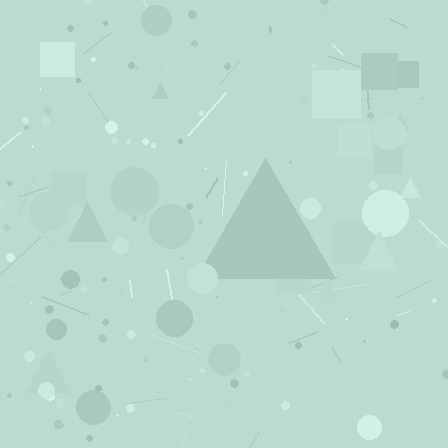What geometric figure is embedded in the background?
A triangle is embedded in the background.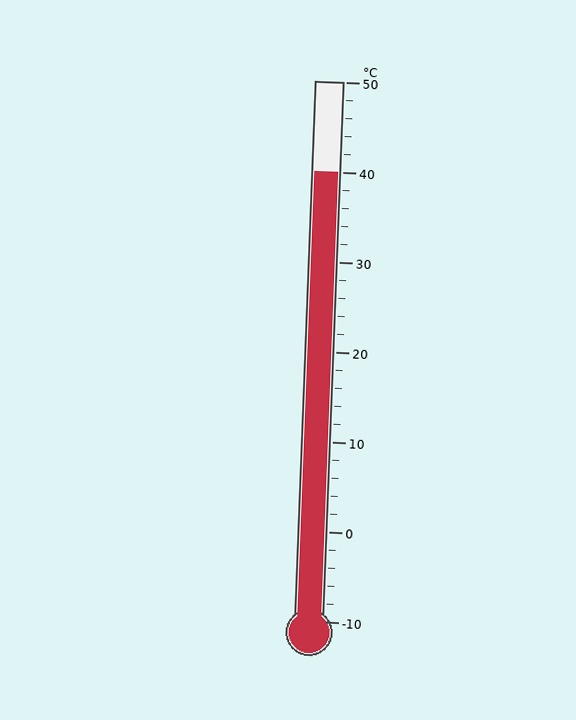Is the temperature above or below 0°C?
The temperature is above 0°C.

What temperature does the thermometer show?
The thermometer shows approximately 40°C.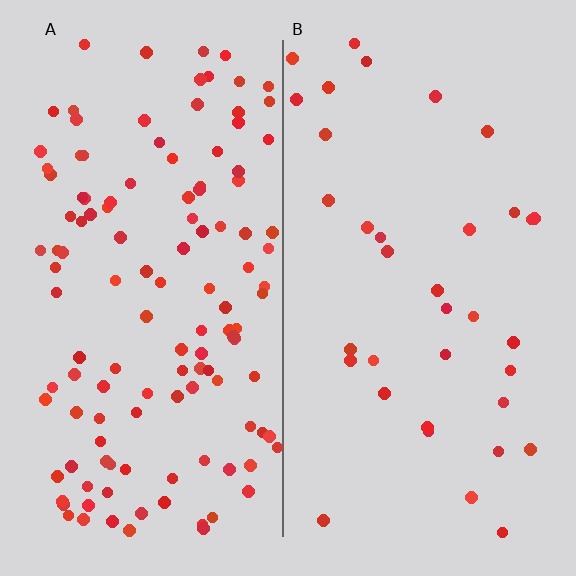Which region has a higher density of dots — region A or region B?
A (the left).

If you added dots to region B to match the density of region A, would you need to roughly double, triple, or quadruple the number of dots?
Approximately triple.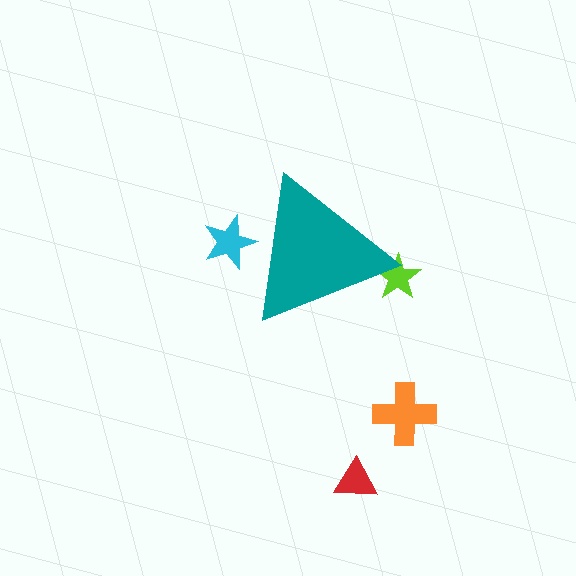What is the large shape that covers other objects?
A teal triangle.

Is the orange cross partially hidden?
No, the orange cross is fully visible.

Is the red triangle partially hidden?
No, the red triangle is fully visible.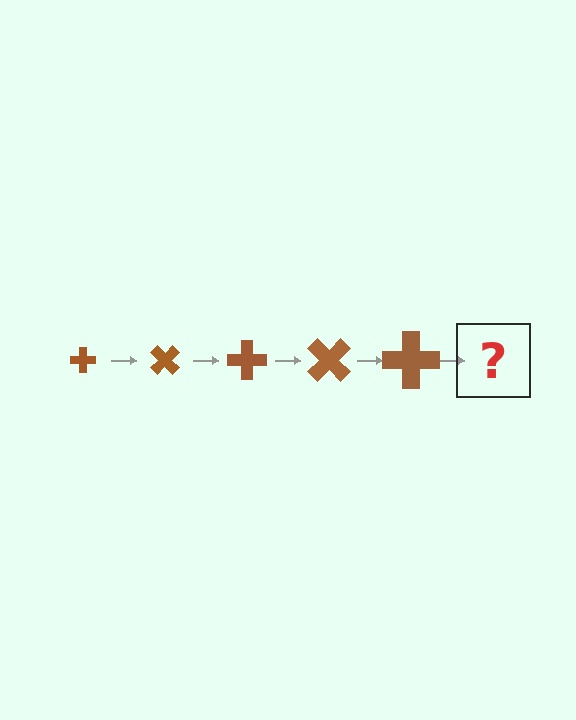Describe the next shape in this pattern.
It should be a cross, larger than the previous one and rotated 225 degrees from the start.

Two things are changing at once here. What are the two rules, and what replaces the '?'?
The two rules are that the cross grows larger each step and it rotates 45 degrees each step. The '?' should be a cross, larger than the previous one and rotated 225 degrees from the start.